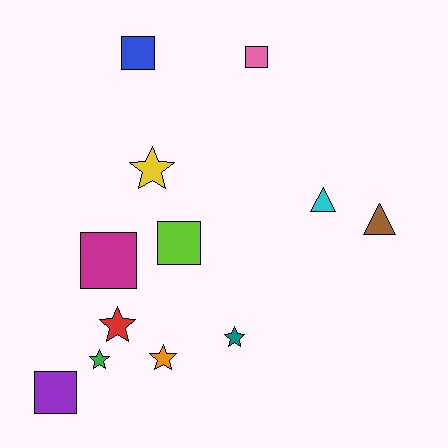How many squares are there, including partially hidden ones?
There are 5 squares.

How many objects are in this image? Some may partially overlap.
There are 12 objects.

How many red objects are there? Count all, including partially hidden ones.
There is 1 red object.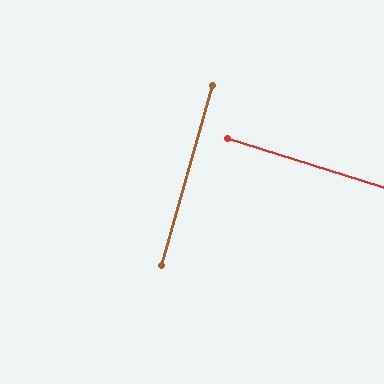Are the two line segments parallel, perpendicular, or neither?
Perpendicular — they meet at approximately 89°.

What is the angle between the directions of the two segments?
Approximately 89 degrees.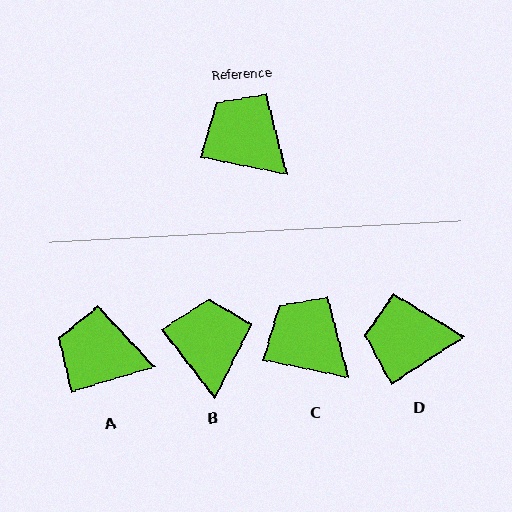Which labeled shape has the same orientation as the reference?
C.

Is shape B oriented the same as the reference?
No, it is off by about 40 degrees.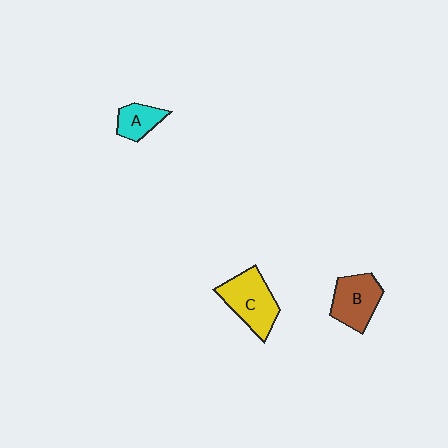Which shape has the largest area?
Shape C (yellow).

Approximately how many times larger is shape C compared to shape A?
Approximately 1.9 times.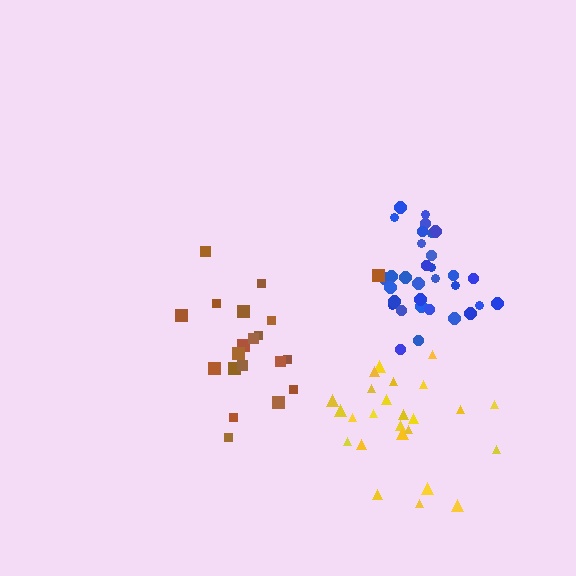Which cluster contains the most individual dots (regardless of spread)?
Blue (33).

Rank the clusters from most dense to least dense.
blue, yellow, brown.